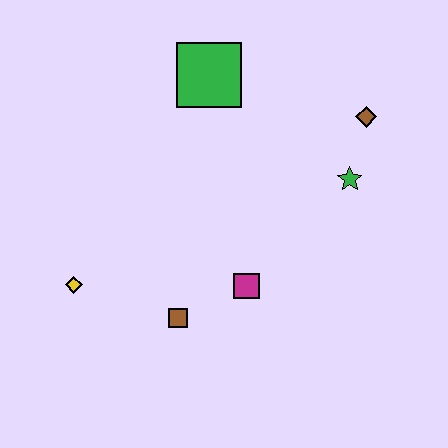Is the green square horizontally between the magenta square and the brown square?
Yes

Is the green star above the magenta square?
Yes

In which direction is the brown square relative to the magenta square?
The brown square is to the left of the magenta square.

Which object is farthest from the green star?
The yellow diamond is farthest from the green star.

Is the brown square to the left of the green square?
Yes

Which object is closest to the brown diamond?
The green star is closest to the brown diamond.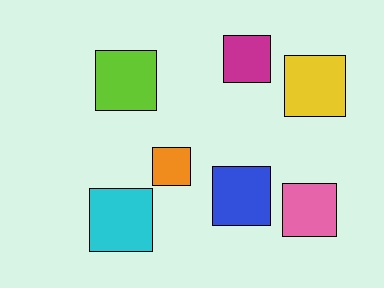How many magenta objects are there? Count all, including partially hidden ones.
There is 1 magenta object.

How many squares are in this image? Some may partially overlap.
There are 7 squares.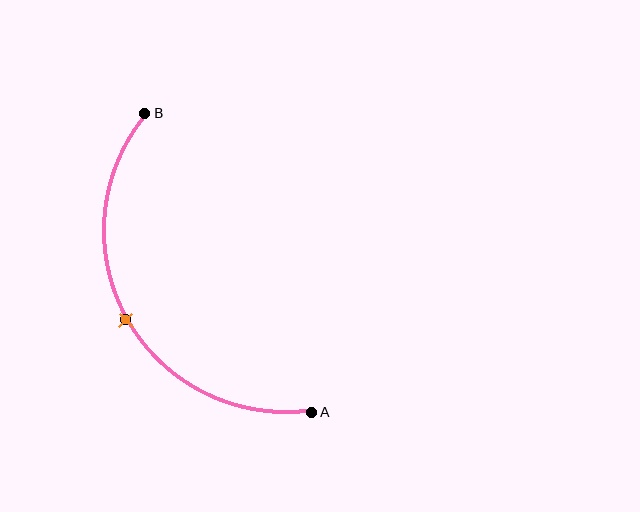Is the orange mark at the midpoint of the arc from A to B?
Yes. The orange mark lies on the arc at equal arc-length from both A and B — it is the arc midpoint.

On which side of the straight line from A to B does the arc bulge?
The arc bulges to the left of the straight line connecting A and B.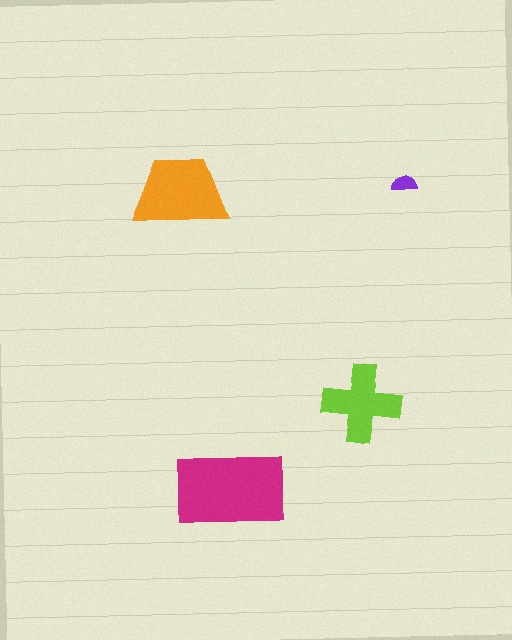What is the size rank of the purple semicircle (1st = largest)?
4th.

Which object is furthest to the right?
The purple semicircle is rightmost.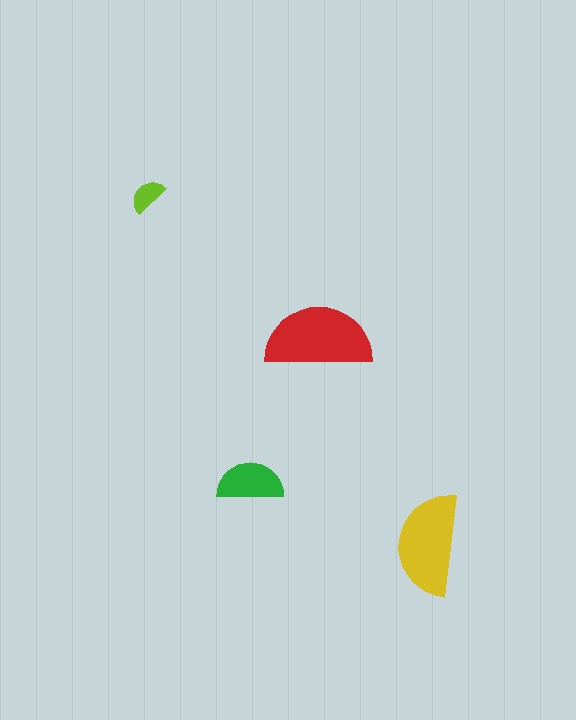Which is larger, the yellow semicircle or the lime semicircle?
The yellow one.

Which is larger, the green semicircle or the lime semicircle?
The green one.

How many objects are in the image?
There are 4 objects in the image.